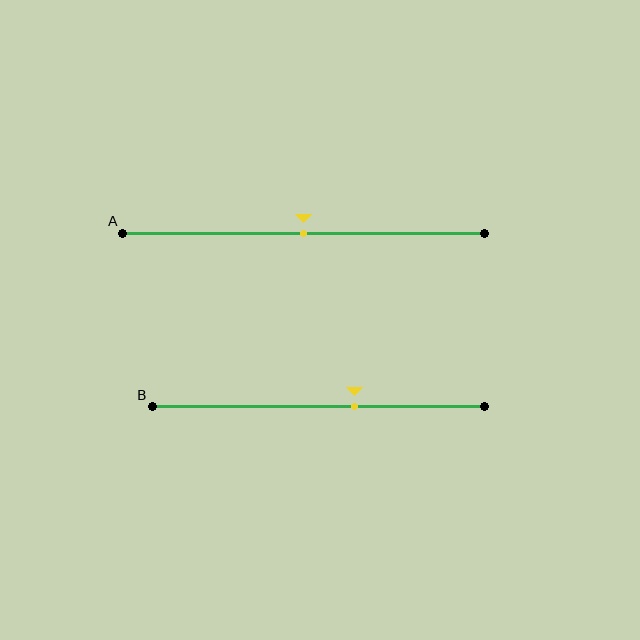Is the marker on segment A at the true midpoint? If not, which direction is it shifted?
Yes, the marker on segment A is at the true midpoint.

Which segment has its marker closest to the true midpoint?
Segment A has its marker closest to the true midpoint.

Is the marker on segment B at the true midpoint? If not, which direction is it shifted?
No, the marker on segment B is shifted to the right by about 11% of the segment length.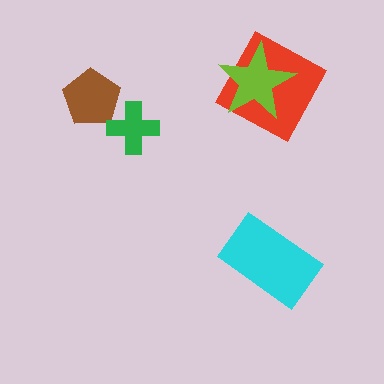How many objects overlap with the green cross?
1 object overlaps with the green cross.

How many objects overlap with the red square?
1 object overlaps with the red square.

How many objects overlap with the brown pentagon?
1 object overlaps with the brown pentagon.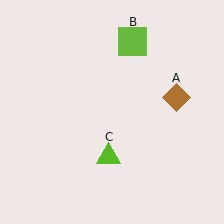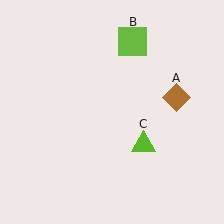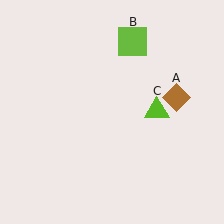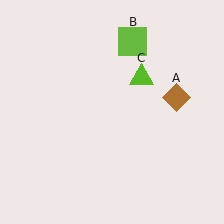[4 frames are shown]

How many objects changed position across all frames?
1 object changed position: lime triangle (object C).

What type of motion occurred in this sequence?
The lime triangle (object C) rotated counterclockwise around the center of the scene.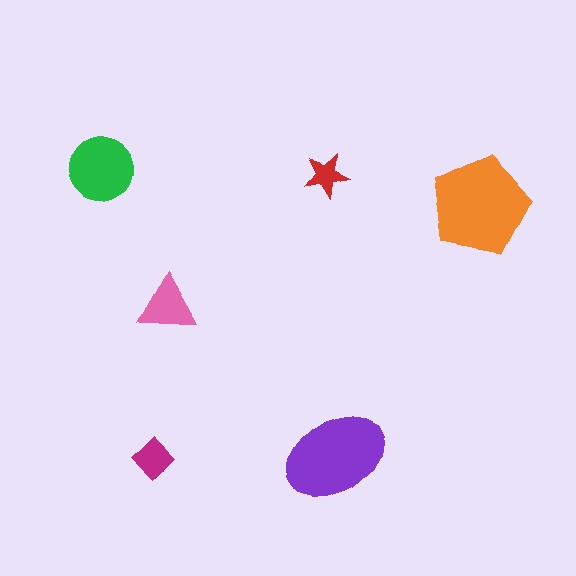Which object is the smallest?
The red star.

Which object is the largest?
The orange pentagon.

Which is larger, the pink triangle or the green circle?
The green circle.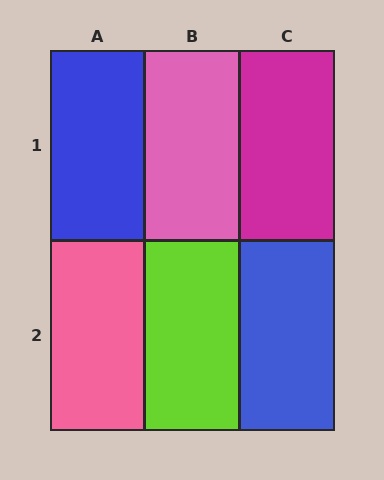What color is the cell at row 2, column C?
Blue.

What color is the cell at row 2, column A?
Pink.